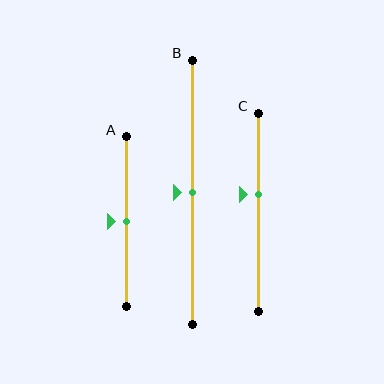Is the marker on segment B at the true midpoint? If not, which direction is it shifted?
Yes, the marker on segment B is at the true midpoint.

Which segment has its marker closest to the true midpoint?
Segment A has its marker closest to the true midpoint.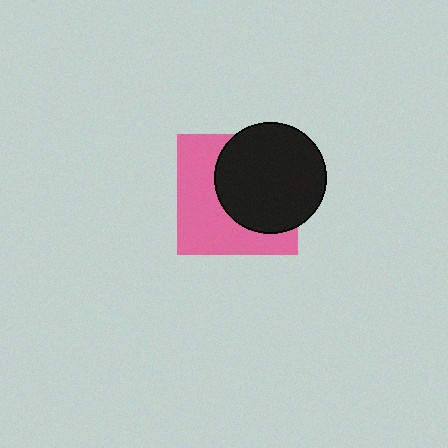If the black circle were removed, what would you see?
You would see the complete pink square.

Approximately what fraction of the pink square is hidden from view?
Roughly 50% of the pink square is hidden behind the black circle.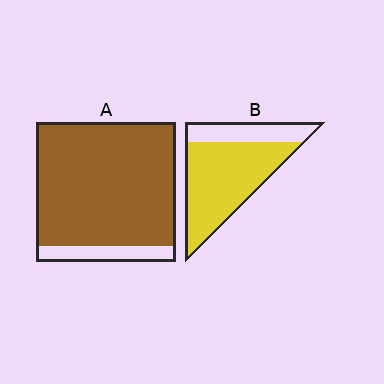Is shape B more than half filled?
Yes.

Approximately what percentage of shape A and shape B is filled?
A is approximately 90% and B is approximately 75%.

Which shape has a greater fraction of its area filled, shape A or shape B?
Shape A.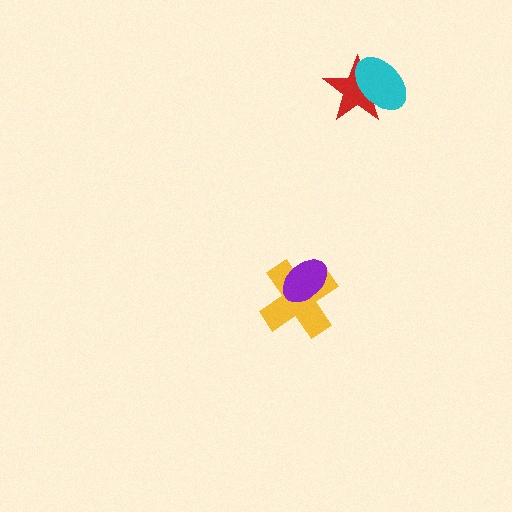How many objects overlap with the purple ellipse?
1 object overlaps with the purple ellipse.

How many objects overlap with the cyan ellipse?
1 object overlaps with the cyan ellipse.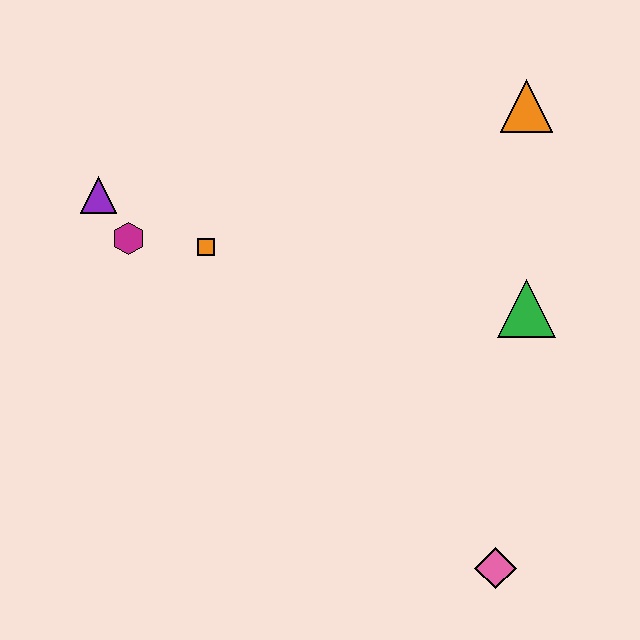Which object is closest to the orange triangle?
The green triangle is closest to the orange triangle.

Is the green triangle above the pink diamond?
Yes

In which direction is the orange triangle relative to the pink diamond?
The orange triangle is above the pink diamond.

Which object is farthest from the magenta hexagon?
The pink diamond is farthest from the magenta hexagon.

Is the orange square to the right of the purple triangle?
Yes